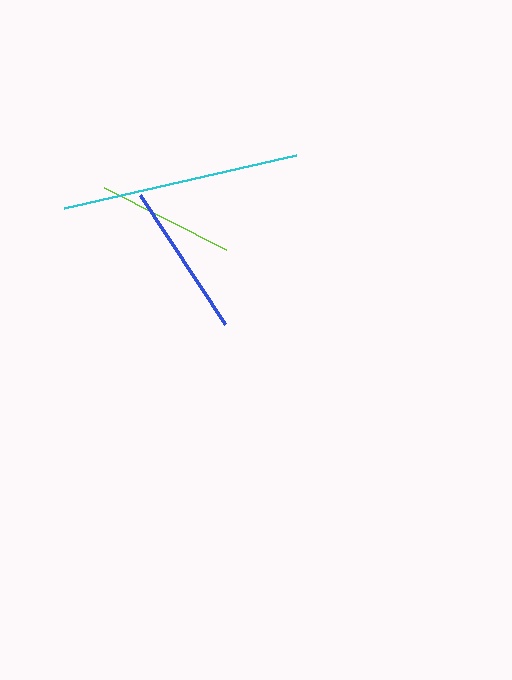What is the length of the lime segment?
The lime segment is approximately 137 pixels long.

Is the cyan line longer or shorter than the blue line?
The cyan line is longer than the blue line.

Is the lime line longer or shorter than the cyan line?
The cyan line is longer than the lime line.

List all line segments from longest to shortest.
From longest to shortest: cyan, blue, lime.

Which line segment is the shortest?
The lime line is the shortest at approximately 137 pixels.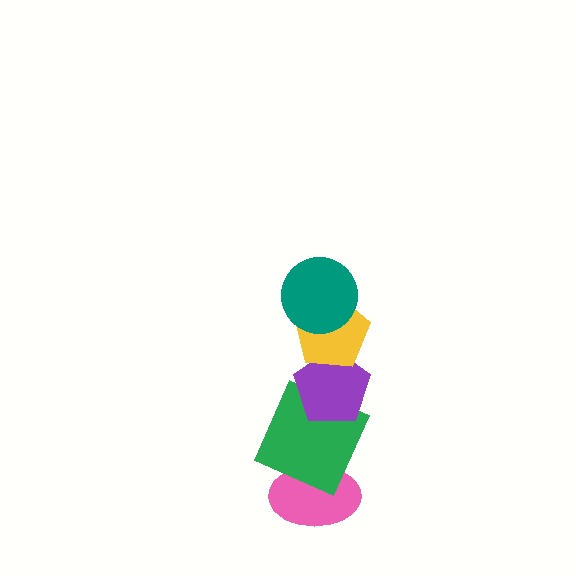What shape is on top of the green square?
The purple pentagon is on top of the green square.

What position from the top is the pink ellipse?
The pink ellipse is 5th from the top.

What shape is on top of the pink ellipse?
The green square is on top of the pink ellipse.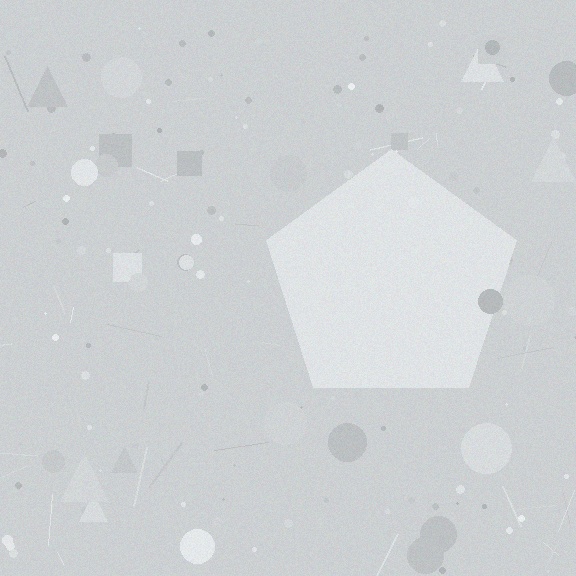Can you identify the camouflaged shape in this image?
The camouflaged shape is a pentagon.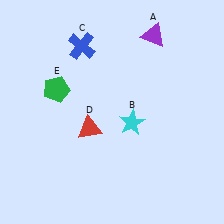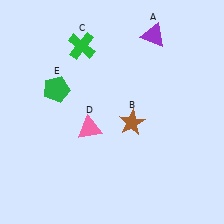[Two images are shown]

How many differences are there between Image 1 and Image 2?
There are 3 differences between the two images.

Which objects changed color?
B changed from cyan to brown. C changed from blue to green. D changed from red to pink.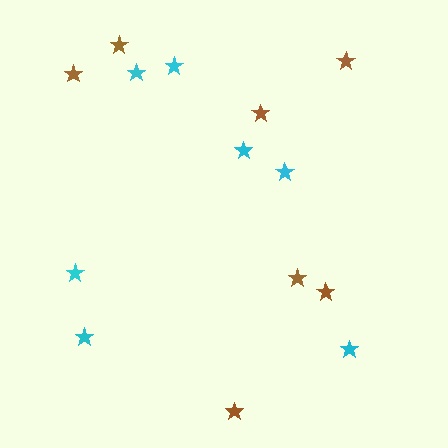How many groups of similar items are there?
There are 2 groups: one group of brown stars (7) and one group of cyan stars (7).